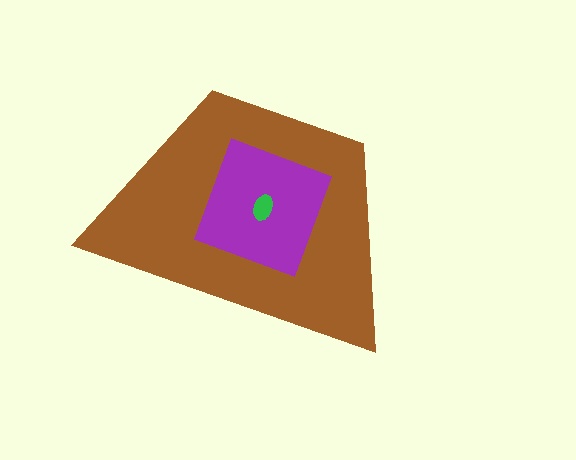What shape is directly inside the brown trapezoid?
The purple square.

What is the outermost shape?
The brown trapezoid.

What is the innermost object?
The green ellipse.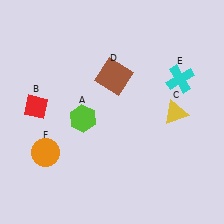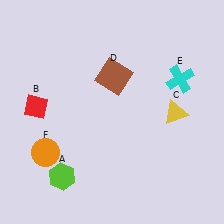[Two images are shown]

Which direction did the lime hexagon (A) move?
The lime hexagon (A) moved down.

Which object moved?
The lime hexagon (A) moved down.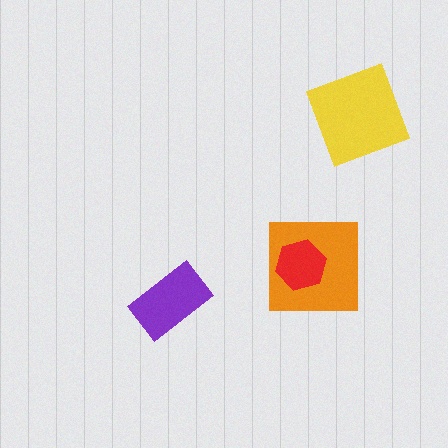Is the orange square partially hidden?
Yes, it is partially covered by another shape.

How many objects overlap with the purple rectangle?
0 objects overlap with the purple rectangle.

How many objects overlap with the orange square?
1 object overlaps with the orange square.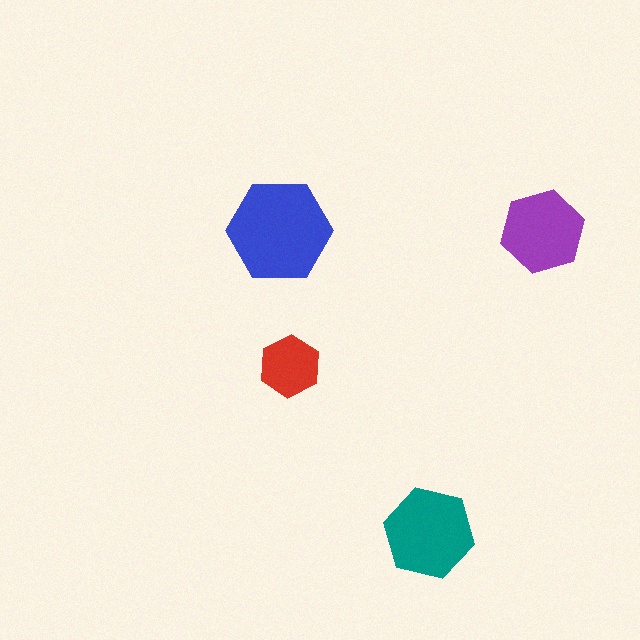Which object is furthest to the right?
The purple hexagon is rightmost.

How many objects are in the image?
There are 4 objects in the image.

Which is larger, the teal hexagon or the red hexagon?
The teal one.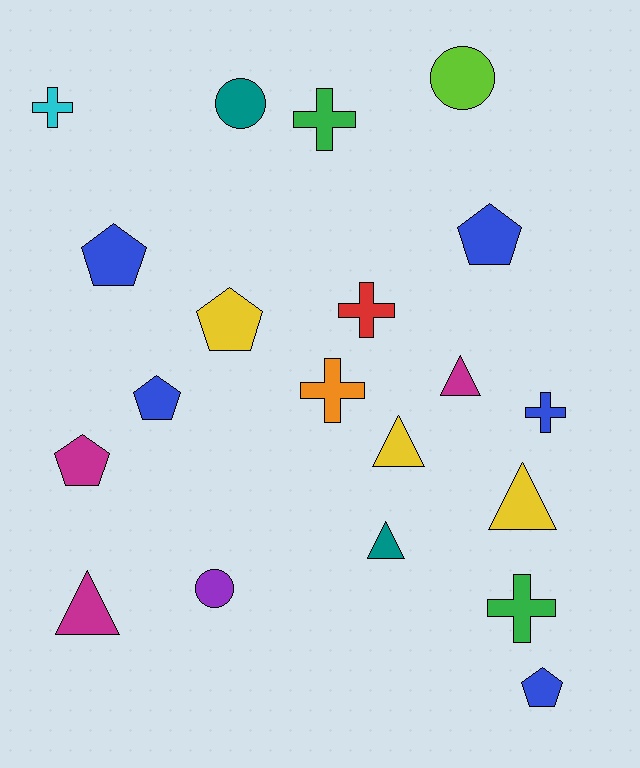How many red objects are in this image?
There is 1 red object.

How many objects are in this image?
There are 20 objects.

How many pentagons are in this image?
There are 6 pentagons.